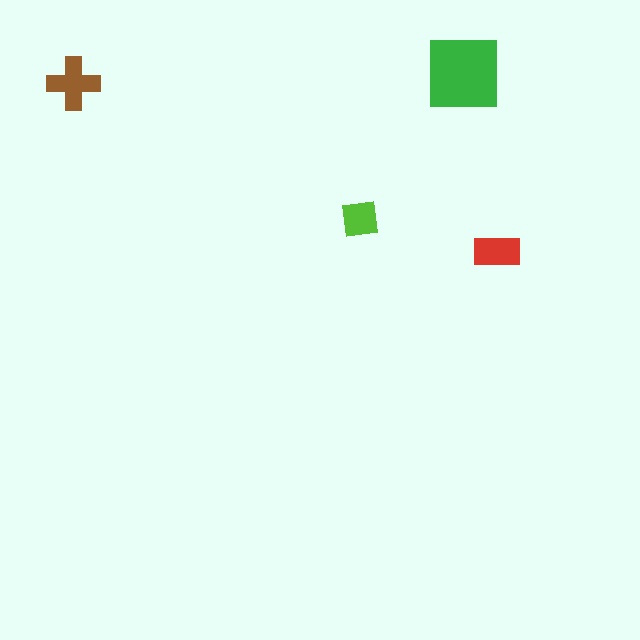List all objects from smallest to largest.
The lime square, the red rectangle, the brown cross, the green square.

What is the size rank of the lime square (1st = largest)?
4th.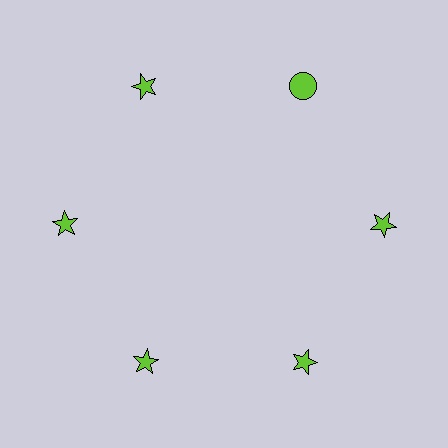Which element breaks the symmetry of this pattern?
The lime circle at roughly the 1 o'clock position breaks the symmetry. All other shapes are lime stars.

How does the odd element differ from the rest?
It has a different shape: circle instead of star.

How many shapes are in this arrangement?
There are 6 shapes arranged in a ring pattern.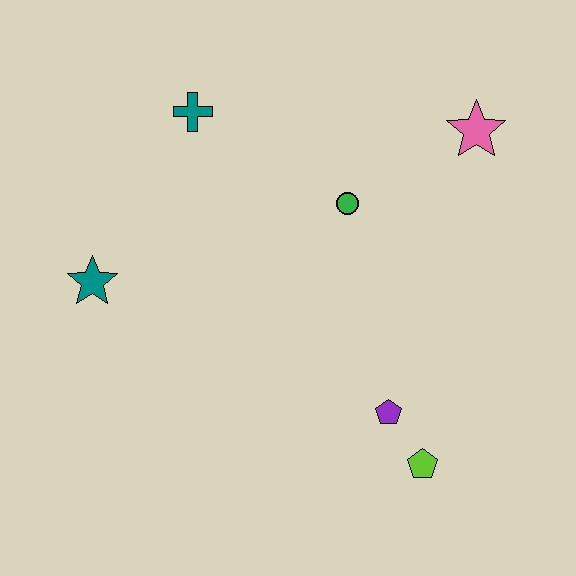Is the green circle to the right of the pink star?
No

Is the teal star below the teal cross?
Yes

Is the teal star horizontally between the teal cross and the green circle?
No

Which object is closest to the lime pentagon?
The purple pentagon is closest to the lime pentagon.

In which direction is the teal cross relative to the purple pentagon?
The teal cross is above the purple pentagon.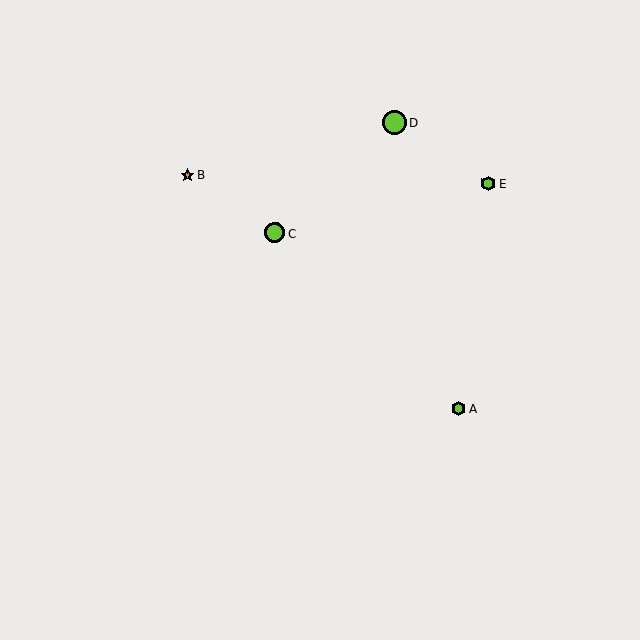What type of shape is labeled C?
Shape C is a lime circle.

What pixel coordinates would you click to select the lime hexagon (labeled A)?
Click at (458, 409) to select the lime hexagon A.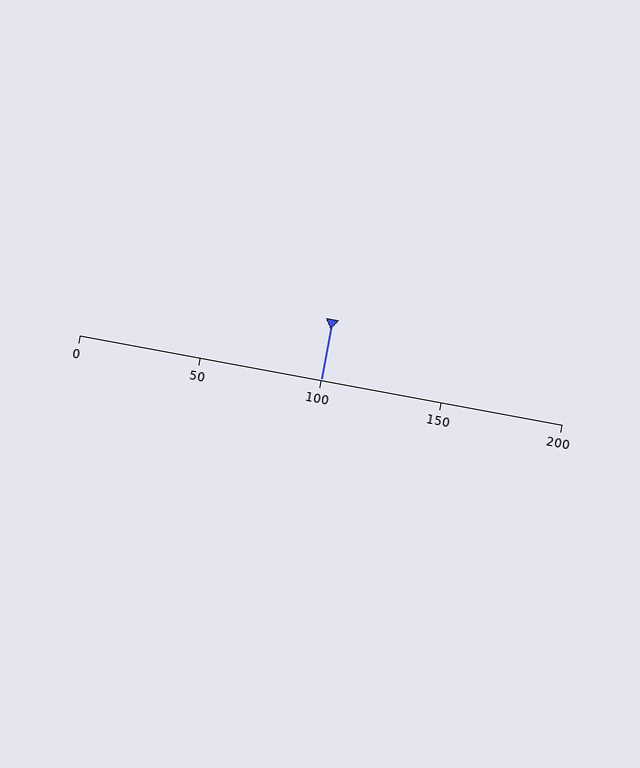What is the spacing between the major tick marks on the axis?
The major ticks are spaced 50 apart.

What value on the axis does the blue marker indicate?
The marker indicates approximately 100.